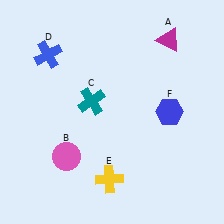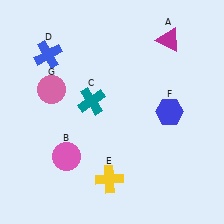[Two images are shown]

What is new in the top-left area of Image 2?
A pink circle (G) was added in the top-left area of Image 2.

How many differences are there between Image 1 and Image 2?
There is 1 difference between the two images.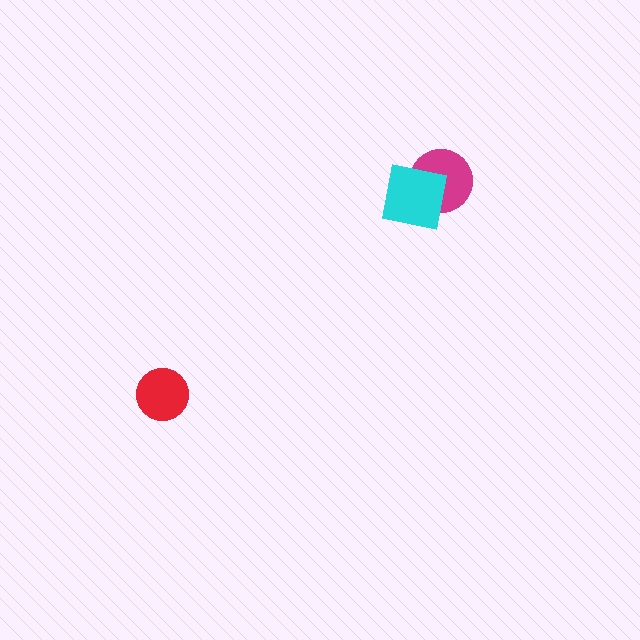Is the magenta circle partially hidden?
Yes, it is partially covered by another shape.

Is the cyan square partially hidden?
No, no other shape covers it.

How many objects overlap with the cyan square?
1 object overlaps with the cyan square.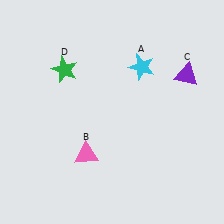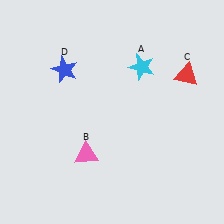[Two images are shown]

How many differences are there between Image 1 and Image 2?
There are 2 differences between the two images.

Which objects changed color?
C changed from purple to red. D changed from green to blue.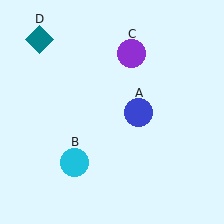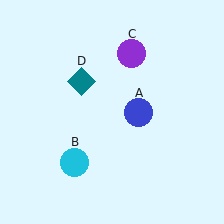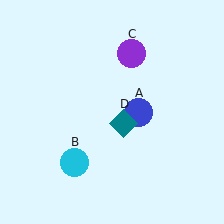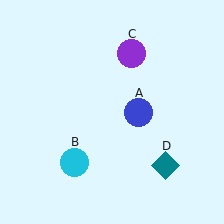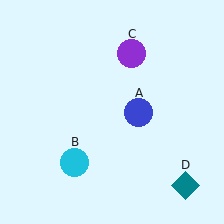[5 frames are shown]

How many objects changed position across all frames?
1 object changed position: teal diamond (object D).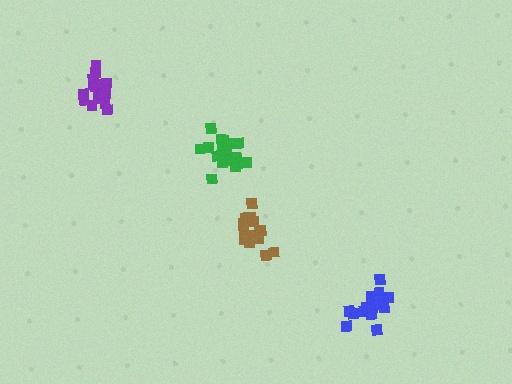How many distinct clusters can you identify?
There are 4 distinct clusters.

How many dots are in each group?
Group 1: 19 dots, Group 2: 20 dots, Group 3: 14 dots, Group 4: 18 dots (71 total).